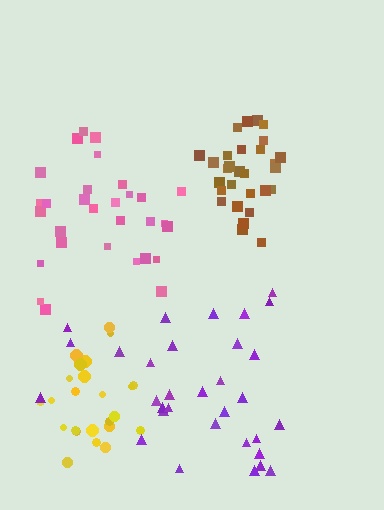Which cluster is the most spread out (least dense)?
Pink.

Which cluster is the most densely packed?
Brown.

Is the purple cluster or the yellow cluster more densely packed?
Yellow.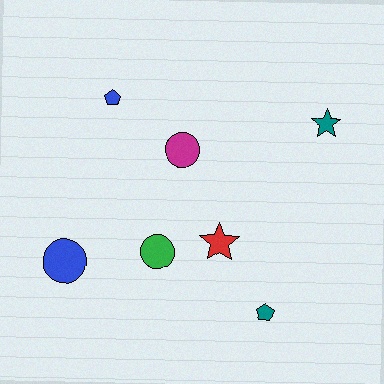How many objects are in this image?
There are 7 objects.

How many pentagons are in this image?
There are 2 pentagons.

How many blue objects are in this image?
There are 2 blue objects.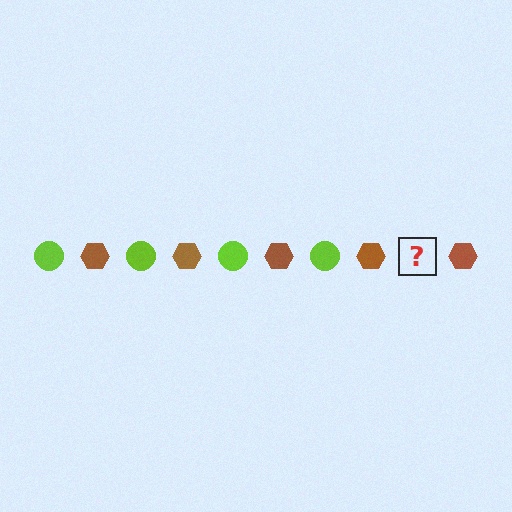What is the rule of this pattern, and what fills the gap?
The rule is that the pattern alternates between lime circle and brown hexagon. The gap should be filled with a lime circle.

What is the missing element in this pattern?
The missing element is a lime circle.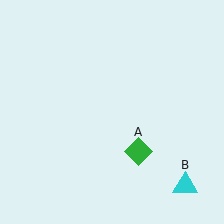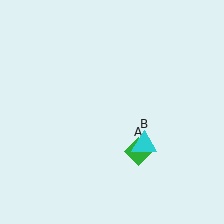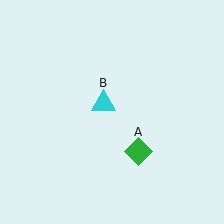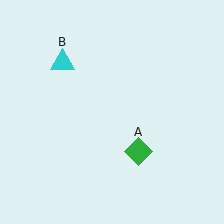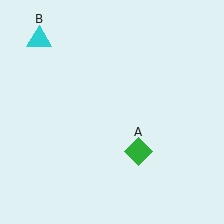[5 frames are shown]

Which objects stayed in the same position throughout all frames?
Green diamond (object A) remained stationary.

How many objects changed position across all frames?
1 object changed position: cyan triangle (object B).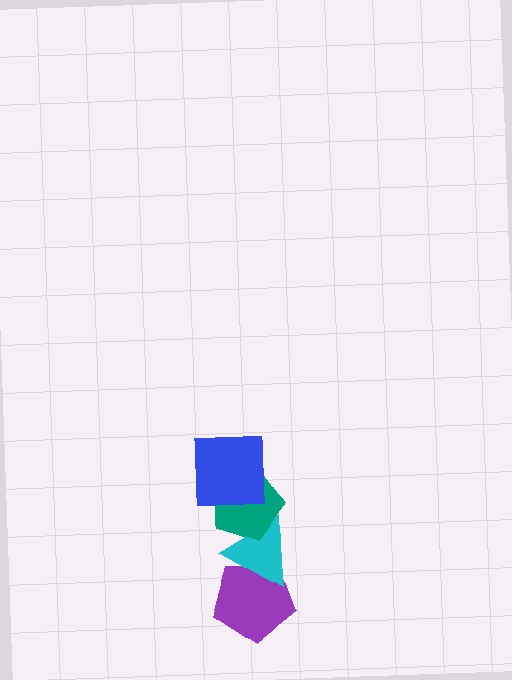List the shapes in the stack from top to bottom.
From top to bottom: the blue square, the teal pentagon, the cyan triangle, the purple pentagon.